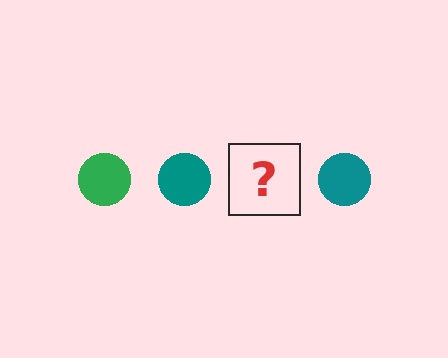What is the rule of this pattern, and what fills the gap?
The rule is that the pattern cycles through green, teal circles. The gap should be filled with a green circle.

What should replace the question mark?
The question mark should be replaced with a green circle.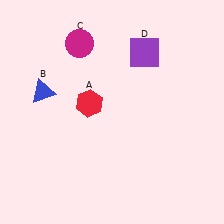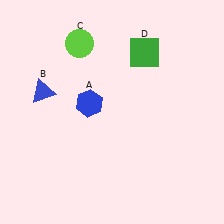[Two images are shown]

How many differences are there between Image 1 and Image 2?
There are 3 differences between the two images.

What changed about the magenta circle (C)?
In Image 1, C is magenta. In Image 2, it changed to lime.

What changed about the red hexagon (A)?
In Image 1, A is red. In Image 2, it changed to blue.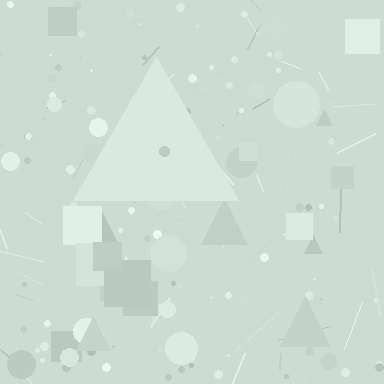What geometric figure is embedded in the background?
A triangle is embedded in the background.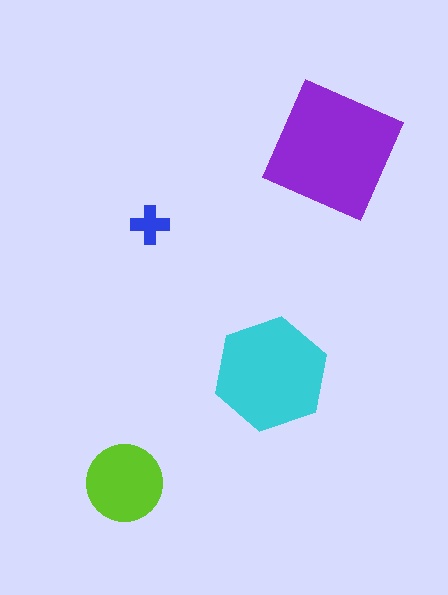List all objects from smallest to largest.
The blue cross, the lime circle, the cyan hexagon, the purple square.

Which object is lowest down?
The lime circle is bottommost.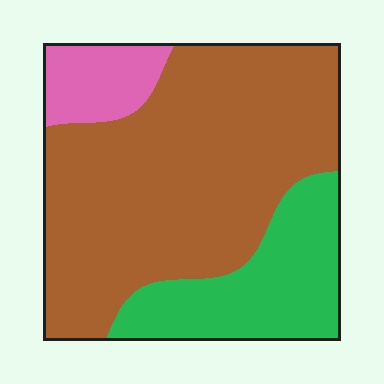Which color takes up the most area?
Brown, at roughly 65%.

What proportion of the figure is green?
Green takes up between a sixth and a third of the figure.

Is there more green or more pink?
Green.